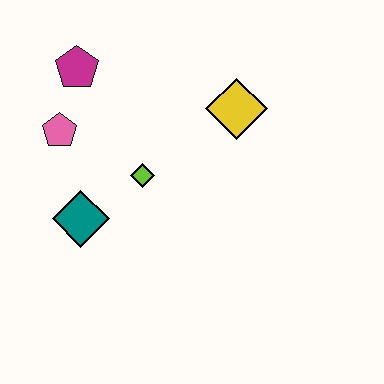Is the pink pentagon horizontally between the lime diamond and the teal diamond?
No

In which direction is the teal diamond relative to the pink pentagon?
The teal diamond is below the pink pentagon.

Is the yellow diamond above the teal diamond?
Yes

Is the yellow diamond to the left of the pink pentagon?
No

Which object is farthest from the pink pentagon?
The yellow diamond is farthest from the pink pentagon.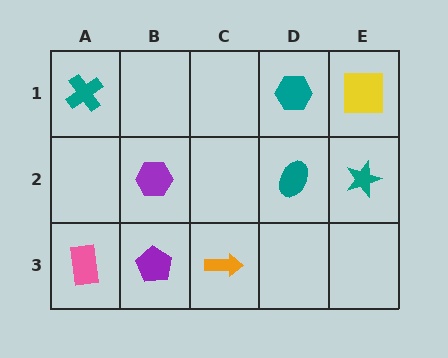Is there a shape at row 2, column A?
No, that cell is empty.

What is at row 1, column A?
A teal cross.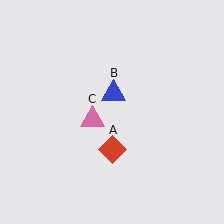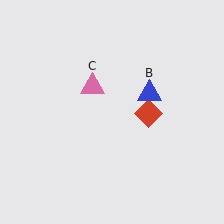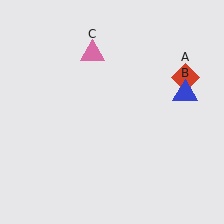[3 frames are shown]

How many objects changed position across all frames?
3 objects changed position: red diamond (object A), blue triangle (object B), pink triangle (object C).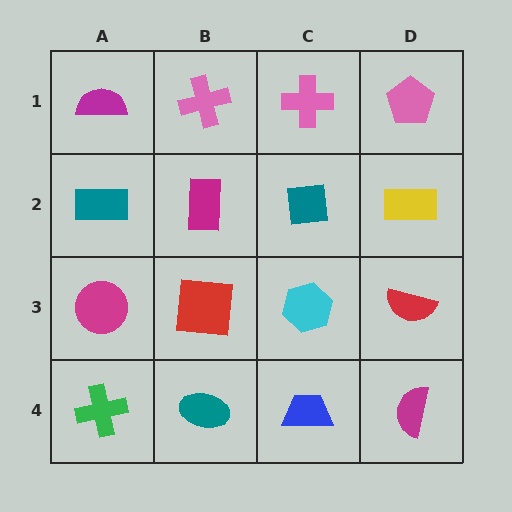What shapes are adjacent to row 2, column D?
A pink pentagon (row 1, column D), a red semicircle (row 3, column D), a teal square (row 2, column C).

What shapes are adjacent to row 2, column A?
A magenta semicircle (row 1, column A), a magenta circle (row 3, column A), a magenta rectangle (row 2, column B).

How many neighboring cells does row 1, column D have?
2.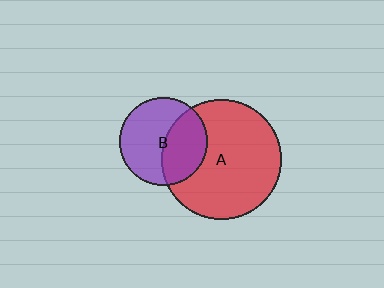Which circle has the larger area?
Circle A (red).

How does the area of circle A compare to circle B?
Approximately 1.8 times.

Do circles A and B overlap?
Yes.